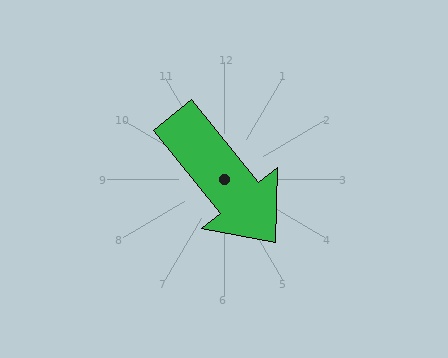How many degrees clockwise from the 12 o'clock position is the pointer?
Approximately 141 degrees.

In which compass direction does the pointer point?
Southeast.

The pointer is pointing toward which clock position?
Roughly 5 o'clock.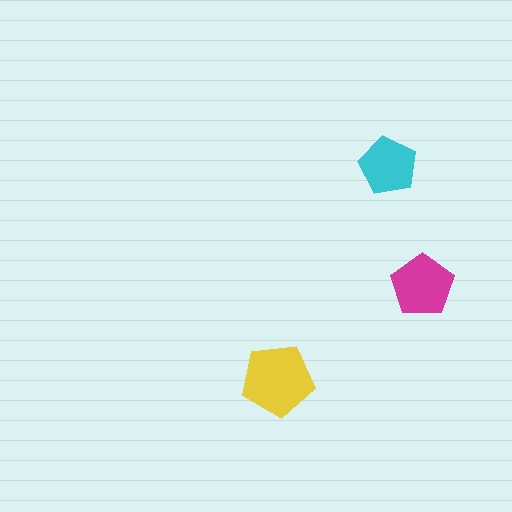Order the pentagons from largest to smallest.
the yellow one, the magenta one, the cyan one.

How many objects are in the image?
There are 3 objects in the image.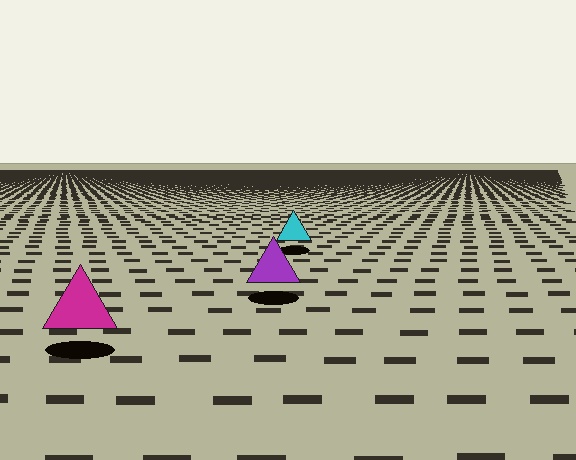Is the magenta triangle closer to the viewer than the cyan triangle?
Yes. The magenta triangle is closer — you can tell from the texture gradient: the ground texture is coarser near it.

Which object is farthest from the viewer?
The cyan triangle is farthest from the viewer. It appears smaller and the ground texture around it is denser.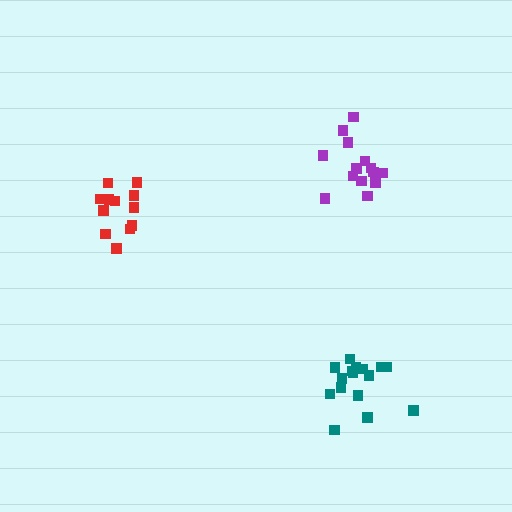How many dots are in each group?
Group 1: 14 dots, Group 2: 13 dots, Group 3: 16 dots (43 total).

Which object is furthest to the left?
The red cluster is leftmost.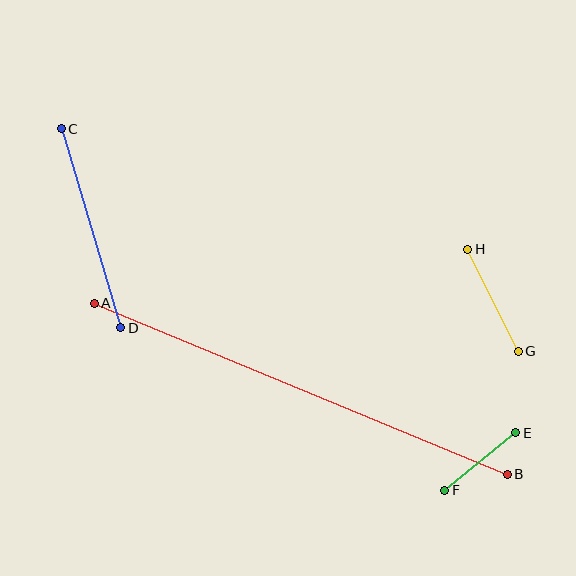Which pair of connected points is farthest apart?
Points A and B are farthest apart.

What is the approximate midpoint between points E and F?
The midpoint is at approximately (480, 462) pixels.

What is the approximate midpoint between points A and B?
The midpoint is at approximately (301, 389) pixels.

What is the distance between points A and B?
The distance is approximately 447 pixels.